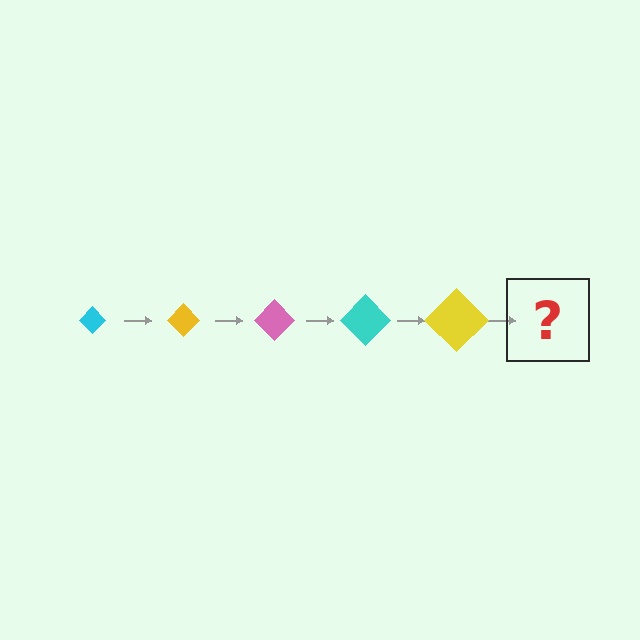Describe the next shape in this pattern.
It should be a pink diamond, larger than the previous one.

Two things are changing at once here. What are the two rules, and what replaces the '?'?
The two rules are that the diamond grows larger each step and the color cycles through cyan, yellow, and pink. The '?' should be a pink diamond, larger than the previous one.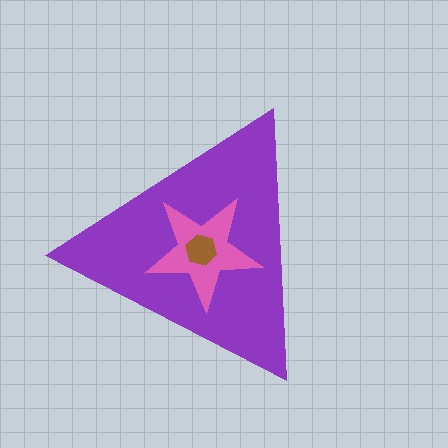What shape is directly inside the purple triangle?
The pink star.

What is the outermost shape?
The purple triangle.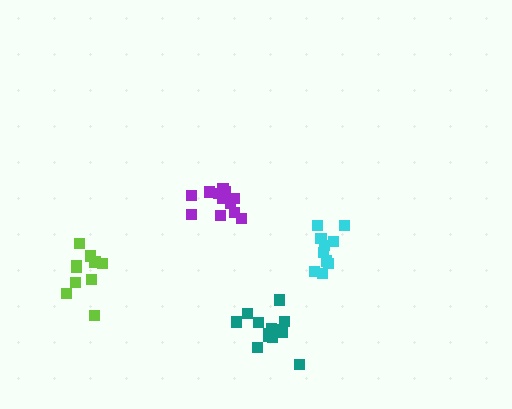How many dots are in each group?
Group 1: 12 dots, Group 2: 10 dots, Group 3: 14 dots, Group 4: 13 dots (49 total).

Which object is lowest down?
The teal cluster is bottommost.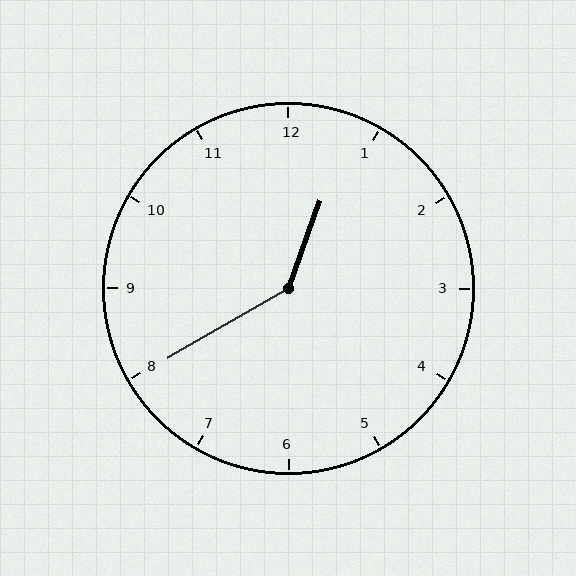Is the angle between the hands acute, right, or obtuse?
It is obtuse.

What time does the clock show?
12:40.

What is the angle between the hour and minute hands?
Approximately 140 degrees.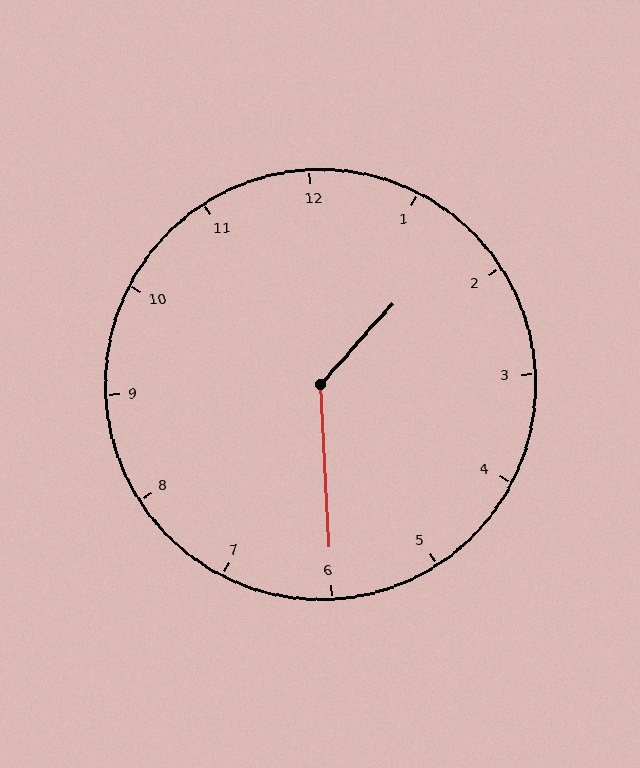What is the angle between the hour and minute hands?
Approximately 135 degrees.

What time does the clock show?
1:30.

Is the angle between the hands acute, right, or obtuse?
It is obtuse.